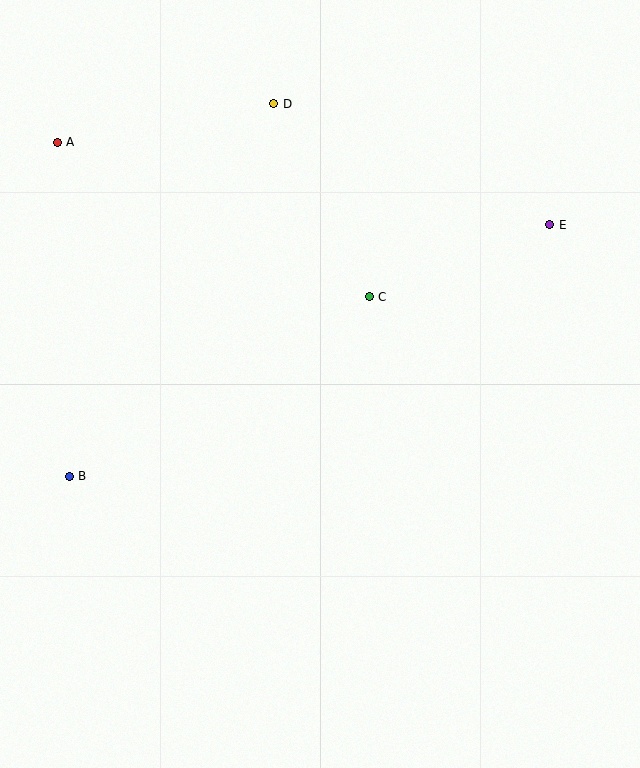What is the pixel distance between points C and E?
The distance between C and E is 195 pixels.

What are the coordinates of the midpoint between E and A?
The midpoint between E and A is at (304, 184).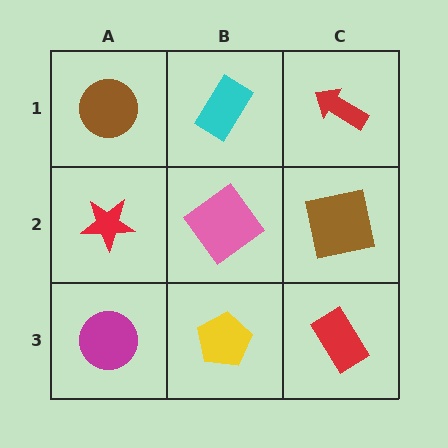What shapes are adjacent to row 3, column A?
A red star (row 2, column A), a yellow pentagon (row 3, column B).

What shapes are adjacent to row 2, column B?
A cyan rectangle (row 1, column B), a yellow pentagon (row 3, column B), a red star (row 2, column A), a brown square (row 2, column C).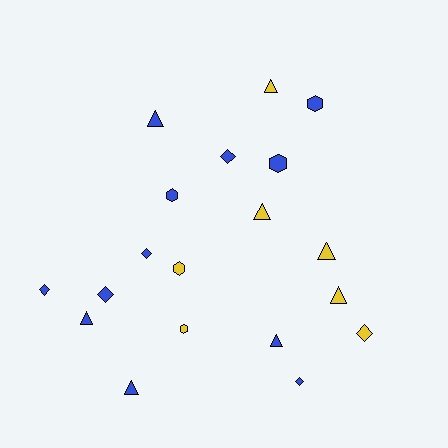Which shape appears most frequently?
Triangle, with 8 objects.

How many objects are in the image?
There are 19 objects.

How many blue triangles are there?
There are 4 blue triangles.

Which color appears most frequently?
Blue, with 12 objects.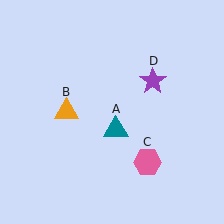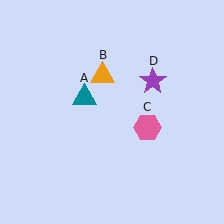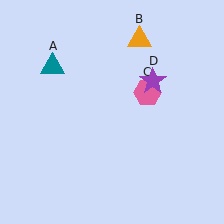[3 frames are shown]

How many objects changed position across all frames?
3 objects changed position: teal triangle (object A), orange triangle (object B), pink hexagon (object C).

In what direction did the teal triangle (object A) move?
The teal triangle (object A) moved up and to the left.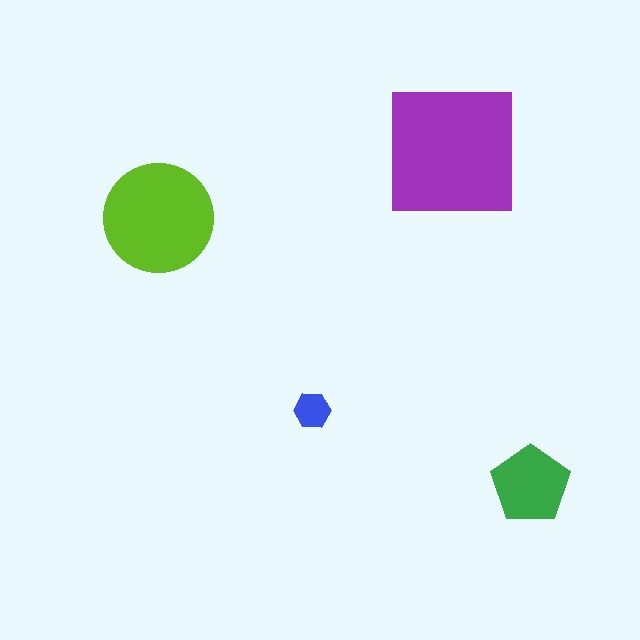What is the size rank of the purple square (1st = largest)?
1st.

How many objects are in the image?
There are 4 objects in the image.